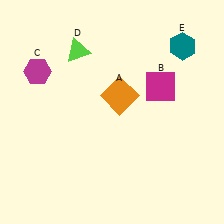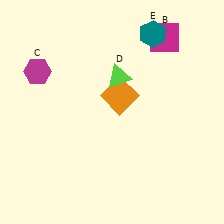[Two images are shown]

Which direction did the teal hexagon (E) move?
The teal hexagon (E) moved left.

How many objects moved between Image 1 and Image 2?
3 objects moved between the two images.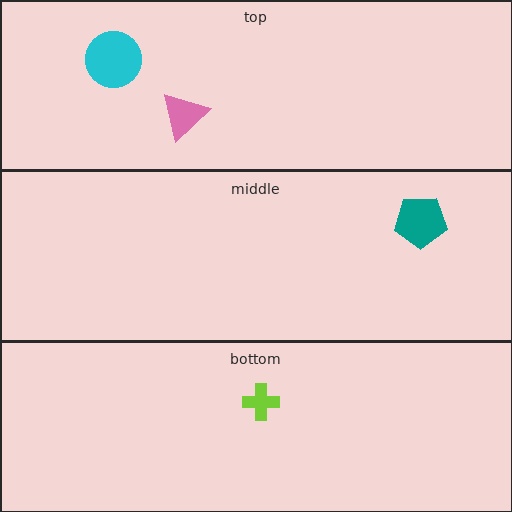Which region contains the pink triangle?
The top region.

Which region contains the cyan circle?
The top region.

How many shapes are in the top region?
2.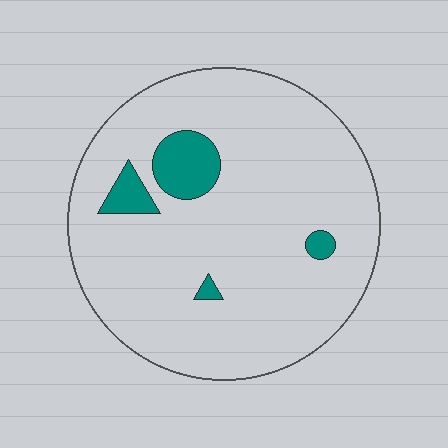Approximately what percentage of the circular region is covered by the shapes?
Approximately 10%.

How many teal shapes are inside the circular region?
4.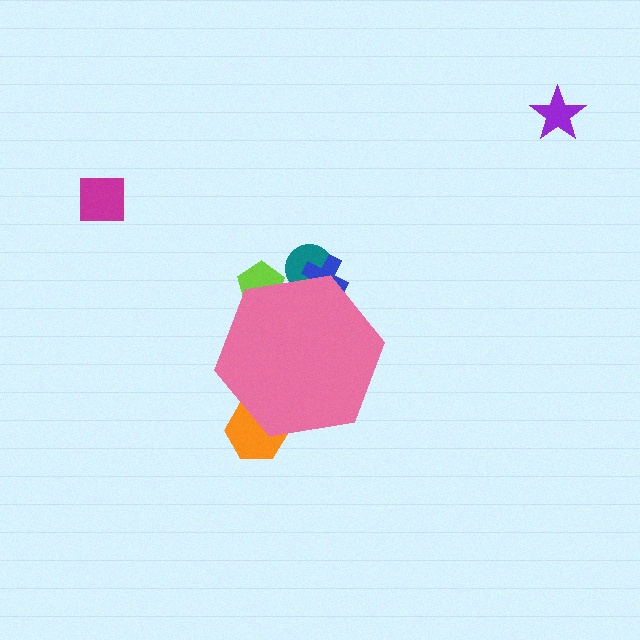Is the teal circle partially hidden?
Yes, the teal circle is partially hidden behind the pink hexagon.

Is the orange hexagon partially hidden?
Yes, the orange hexagon is partially hidden behind the pink hexagon.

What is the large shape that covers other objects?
A pink hexagon.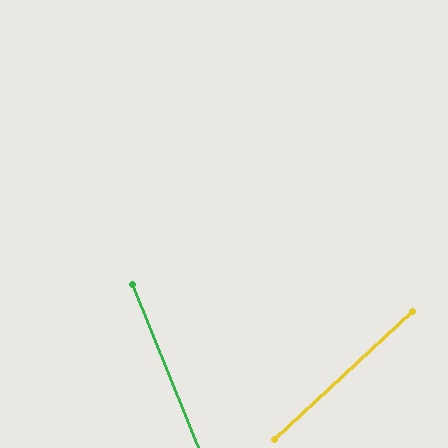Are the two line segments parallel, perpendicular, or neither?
Neither parallel nor perpendicular — they differ by about 69°.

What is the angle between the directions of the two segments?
Approximately 69 degrees.